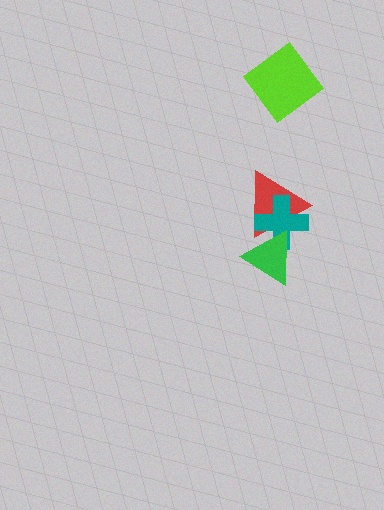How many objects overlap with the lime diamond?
0 objects overlap with the lime diamond.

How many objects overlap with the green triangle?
2 objects overlap with the green triangle.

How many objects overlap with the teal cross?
2 objects overlap with the teal cross.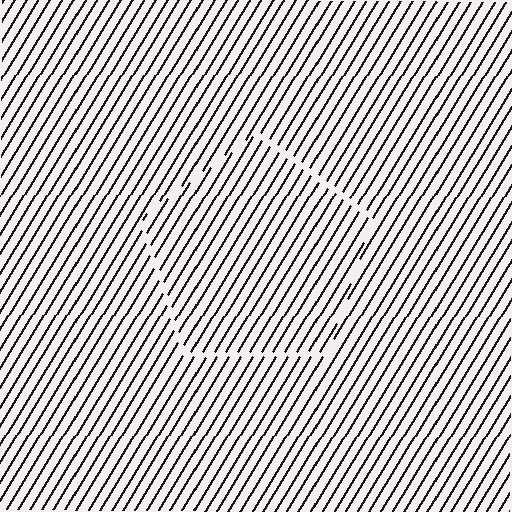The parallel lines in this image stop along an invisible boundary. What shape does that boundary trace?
An illusory pentagon. The interior of the shape contains the same grating, shifted by half a period — the contour is defined by the phase discontinuity where line-ends from the inner and outer gratings abut.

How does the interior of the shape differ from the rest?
The interior of the shape contains the same grating, shifted by half a period — the contour is defined by the phase discontinuity where line-ends from the inner and outer gratings abut.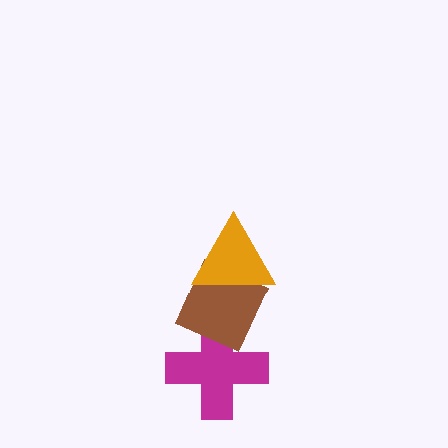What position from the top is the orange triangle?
The orange triangle is 1st from the top.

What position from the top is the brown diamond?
The brown diamond is 2nd from the top.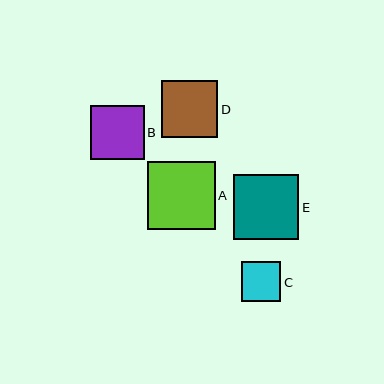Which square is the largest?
Square A is the largest with a size of approximately 68 pixels.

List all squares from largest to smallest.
From largest to smallest: A, E, D, B, C.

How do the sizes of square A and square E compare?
Square A and square E are approximately the same size.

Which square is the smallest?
Square C is the smallest with a size of approximately 39 pixels.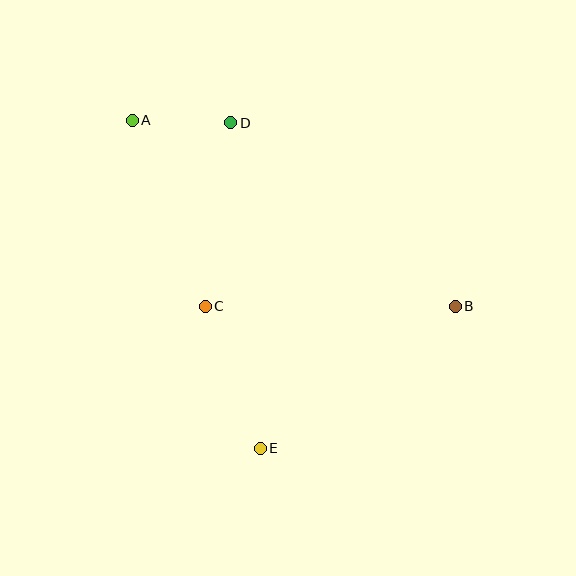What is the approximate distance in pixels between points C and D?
The distance between C and D is approximately 185 pixels.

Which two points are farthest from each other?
Points A and B are farthest from each other.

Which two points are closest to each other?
Points A and D are closest to each other.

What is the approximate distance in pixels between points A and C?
The distance between A and C is approximately 200 pixels.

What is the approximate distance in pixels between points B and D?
The distance between B and D is approximately 290 pixels.